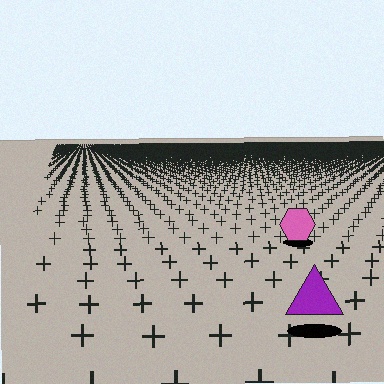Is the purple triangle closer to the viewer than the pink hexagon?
Yes. The purple triangle is closer — you can tell from the texture gradient: the ground texture is coarser near it.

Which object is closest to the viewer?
The purple triangle is closest. The texture marks near it are larger and more spread out.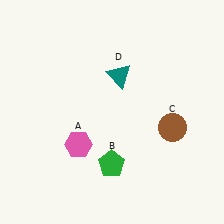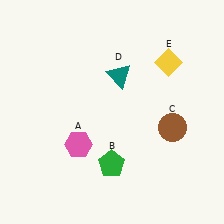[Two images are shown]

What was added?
A yellow diamond (E) was added in Image 2.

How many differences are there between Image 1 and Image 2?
There is 1 difference between the two images.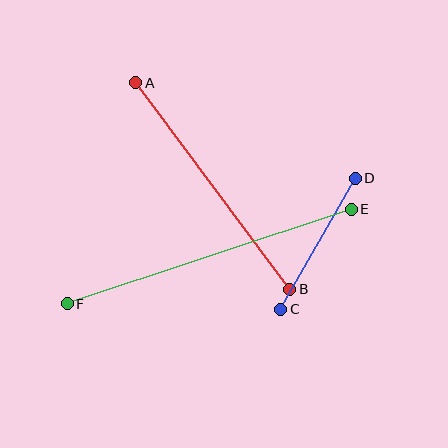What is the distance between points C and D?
The distance is approximately 151 pixels.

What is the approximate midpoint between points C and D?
The midpoint is at approximately (318, 244) pixels.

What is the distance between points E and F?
The distance is approximately 299 pixels.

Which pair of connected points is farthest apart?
Points E and F are farthest apart.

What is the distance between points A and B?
The distance is approximately 257 pixels.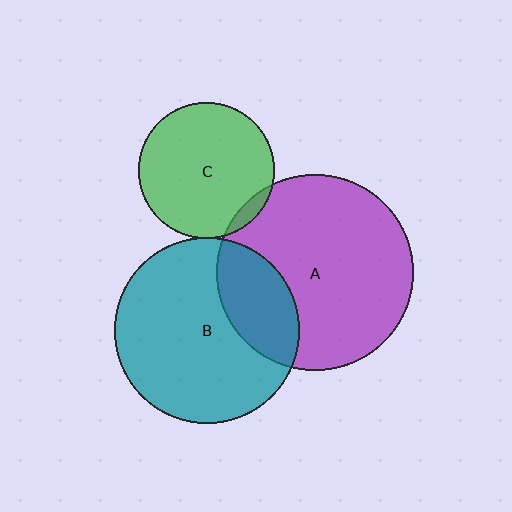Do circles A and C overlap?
Yes.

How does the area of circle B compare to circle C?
Approximately 1.9 times.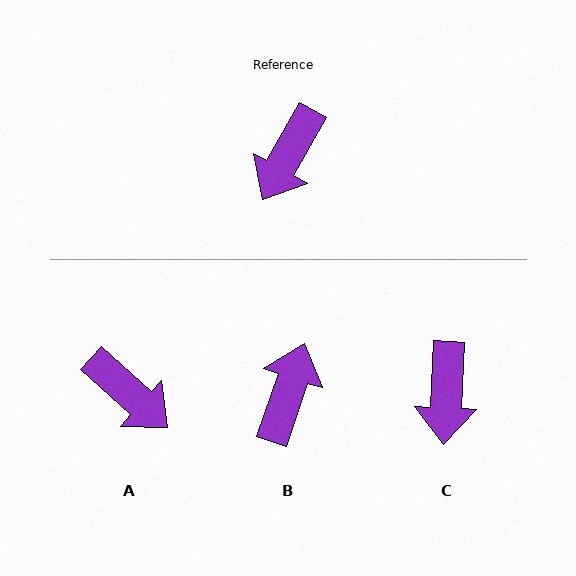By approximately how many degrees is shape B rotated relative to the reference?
Approximately 170 degrees clockwise.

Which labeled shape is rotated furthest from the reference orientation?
B, about 170 degrees away.